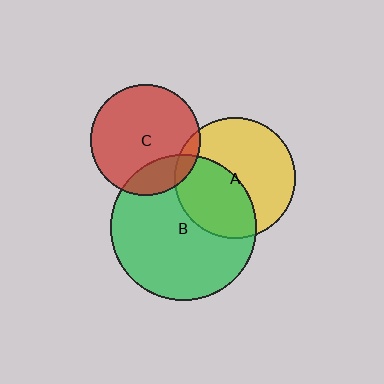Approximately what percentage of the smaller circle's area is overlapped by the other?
Approximately 20%.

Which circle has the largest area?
Circle B (green).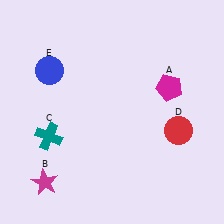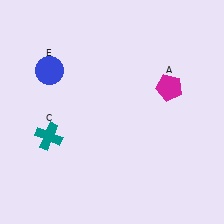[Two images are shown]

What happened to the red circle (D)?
The red circle (D) was removed in Image 2. It was in the bottom-right area of Image 1.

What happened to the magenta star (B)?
The magenta star (B) was removed in Image 2. It was in the bottom-left area of Image 1.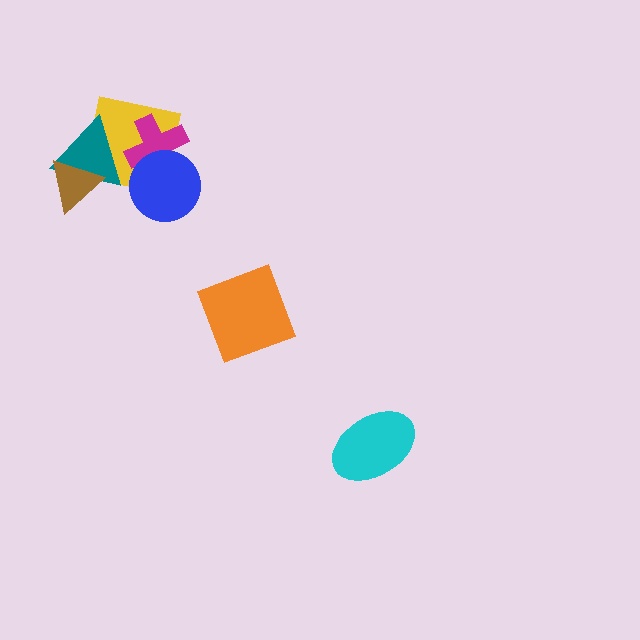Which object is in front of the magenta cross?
The blue circle is in front of the magenta cross.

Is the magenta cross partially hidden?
Yes, it is partially covered by another shape.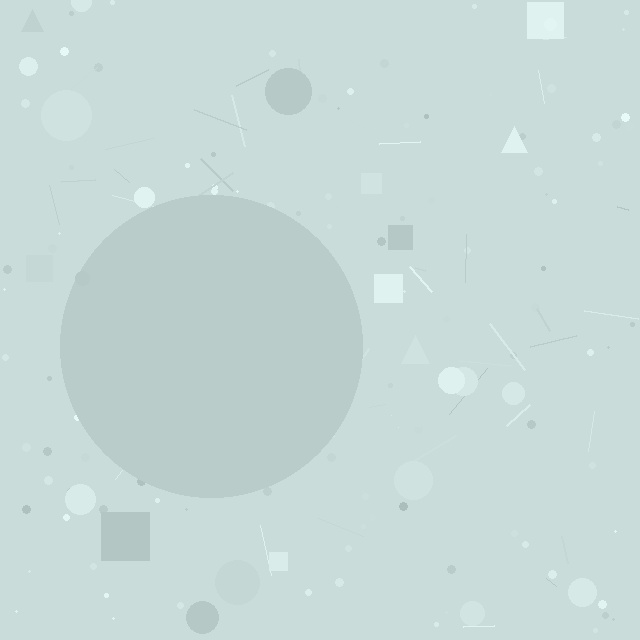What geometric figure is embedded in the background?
A circle is embedded in the background.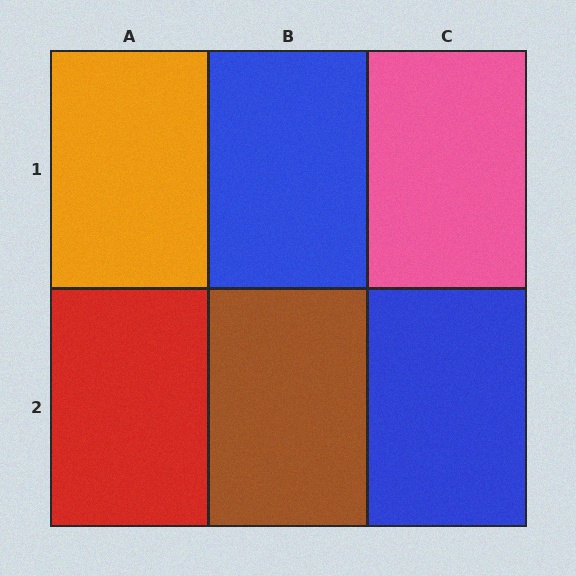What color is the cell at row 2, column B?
Brown.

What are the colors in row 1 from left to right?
Orange, blue, pink.